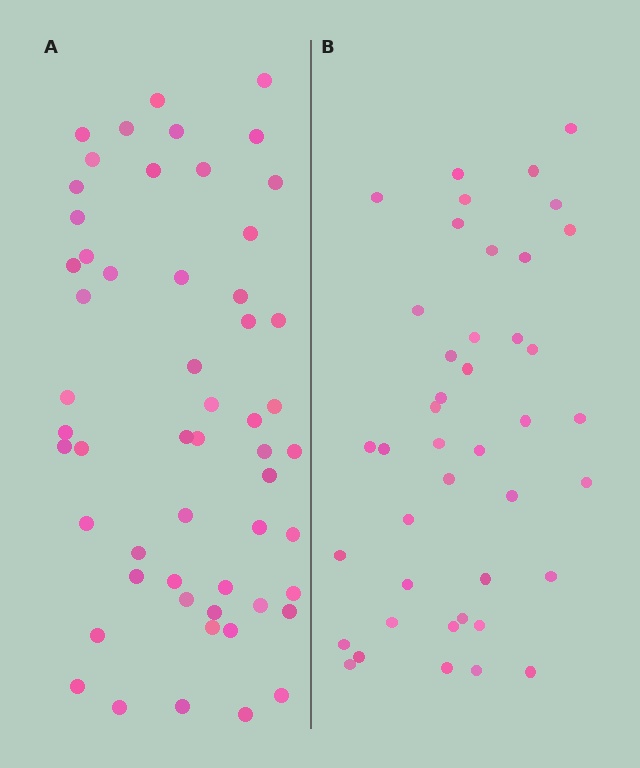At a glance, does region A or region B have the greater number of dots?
Region A (the left region) has more dots.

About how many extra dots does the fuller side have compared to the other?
Region A has approximately 15 more dots than region B.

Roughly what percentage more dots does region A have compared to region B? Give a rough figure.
About 30% more.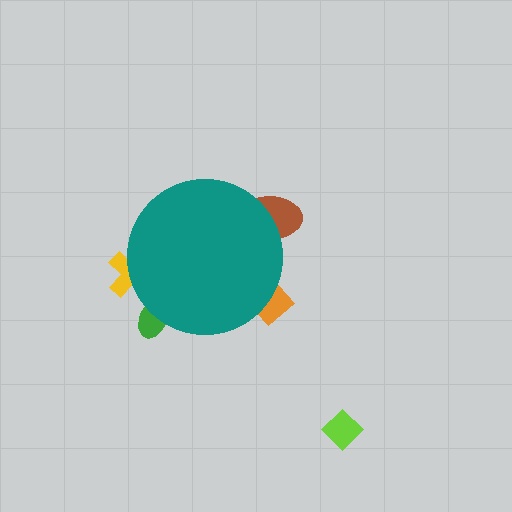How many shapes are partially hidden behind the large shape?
4 shapes are partially hidden.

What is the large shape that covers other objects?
A teal circle.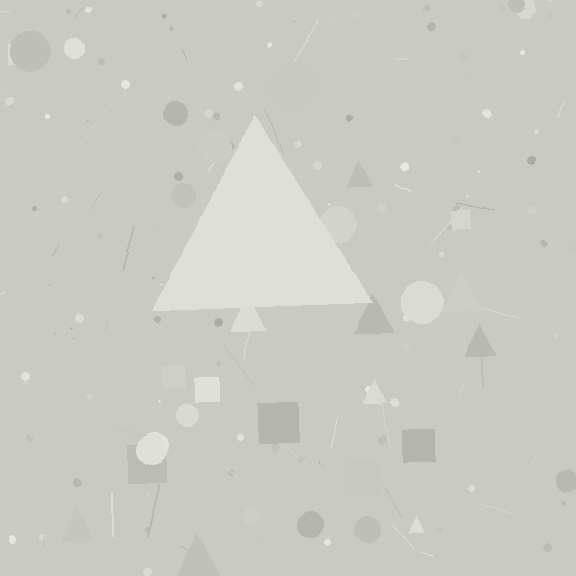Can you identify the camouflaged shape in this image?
The camouflaged shape is a triangle.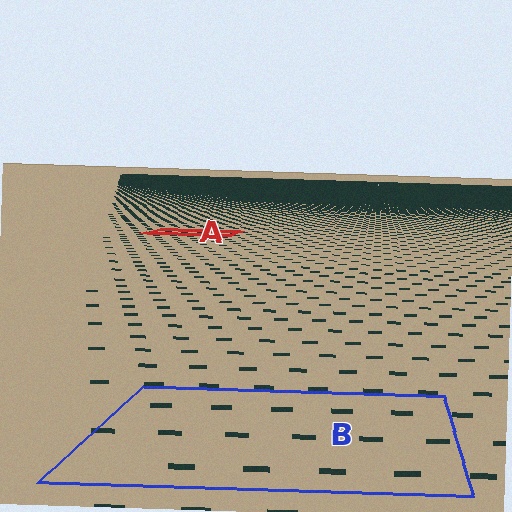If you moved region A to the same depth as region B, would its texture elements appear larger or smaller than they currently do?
They would appear larger. At a closer depth, the same texture elements are projected at a bigger on-screen size.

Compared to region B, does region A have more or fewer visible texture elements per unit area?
Region A has more texture elements per unit area — they are packed more densely because it is farther away.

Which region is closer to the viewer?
Region B is closer. The texture elements there are larger and more spread out.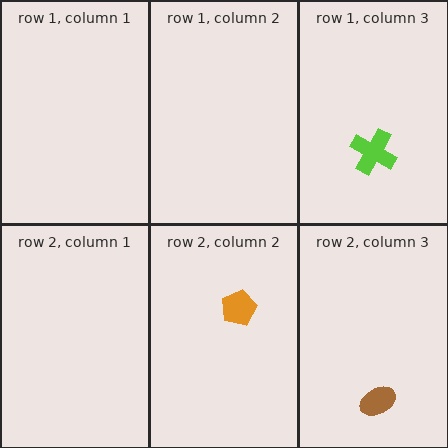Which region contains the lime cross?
The row 1, column 3 region.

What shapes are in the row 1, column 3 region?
The lime cross.